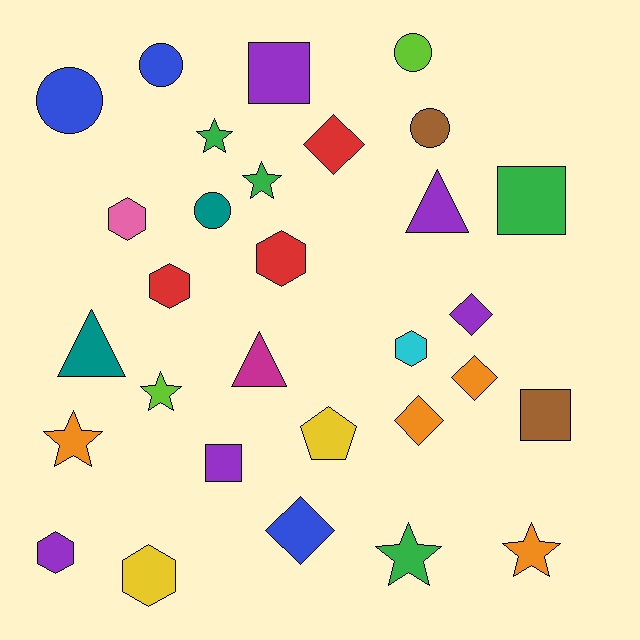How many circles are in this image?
There are 5 circles.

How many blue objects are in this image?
There are 3 blue objects.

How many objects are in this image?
There are 30 objects.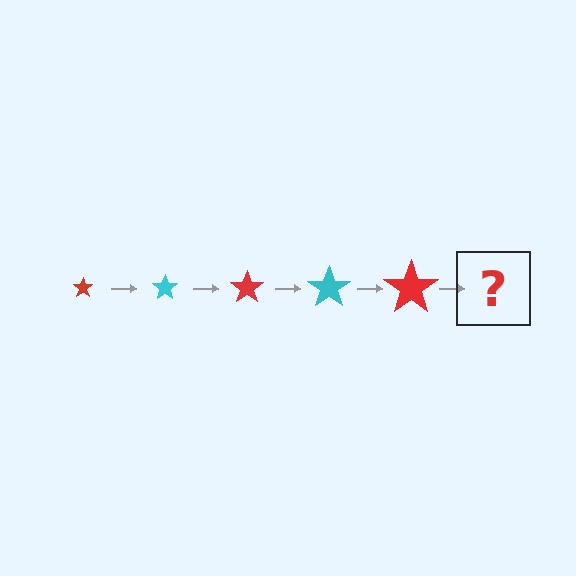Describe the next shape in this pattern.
It should be a cyan star, larger than the previous one.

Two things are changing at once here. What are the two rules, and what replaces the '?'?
The two rules are that the star grows larger each step and the color cycles through red and cyan. The '?' should be a cyan star, larger than the previous one.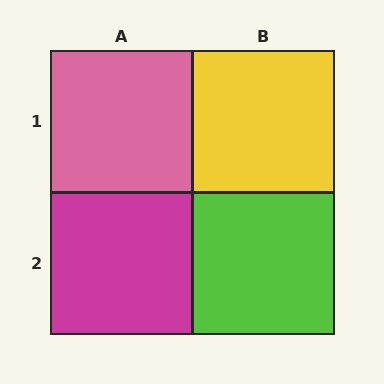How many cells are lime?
1 cell is lime.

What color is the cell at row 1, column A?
Pink.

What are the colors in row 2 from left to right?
Magenta, lime.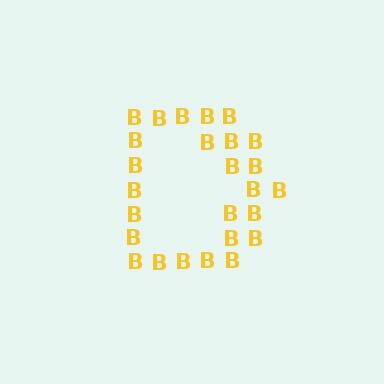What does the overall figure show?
The overall figure shows the letter D.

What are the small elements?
The small elements are letter B's.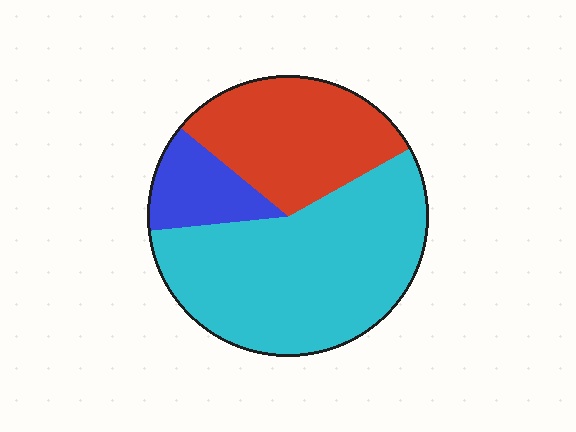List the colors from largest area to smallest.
From largest to smallest: cyan, red, blue.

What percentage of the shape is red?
Red takes up about one third (1/3) of the shape.